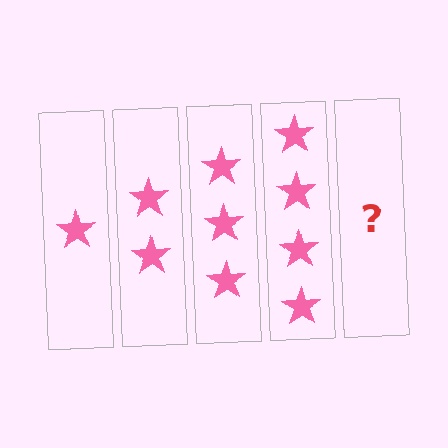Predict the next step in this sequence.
The next step is 5 stars.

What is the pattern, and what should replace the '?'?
The pattern is that each step adds one more star. The '?' should be 5 stars.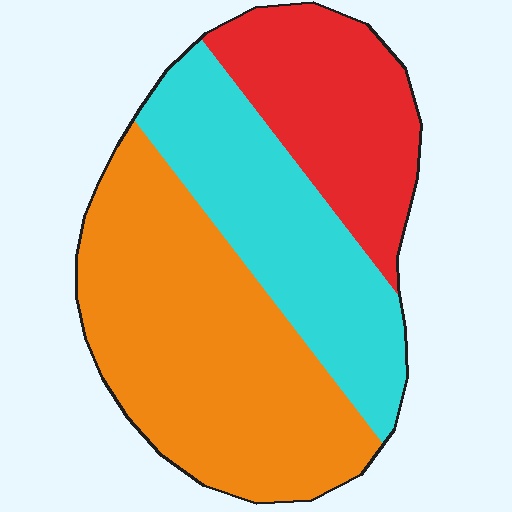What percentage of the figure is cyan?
Cyan takes up about one third (1/3) of the figure.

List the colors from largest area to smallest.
From largest to smallest: orange, cyan, red.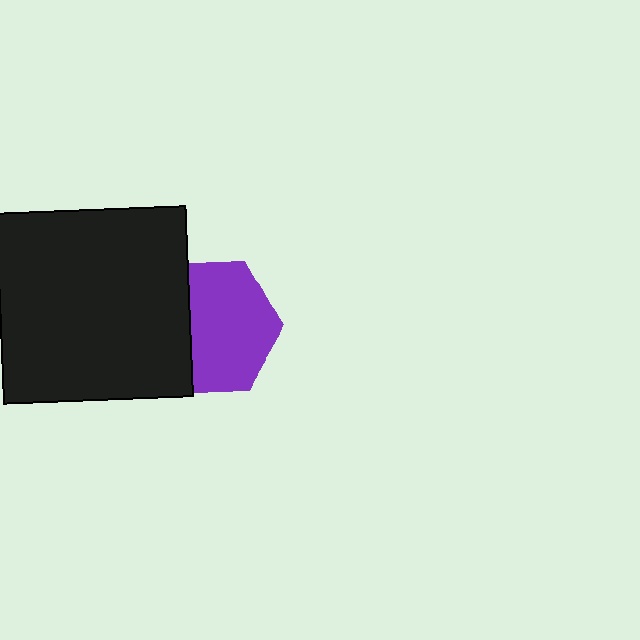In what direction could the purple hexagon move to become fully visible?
The purple hexagon could move right. That would shift it out from behind the black square entirely.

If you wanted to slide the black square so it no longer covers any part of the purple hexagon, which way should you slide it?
Slide it left — that is the most direct way to separate the two shapes.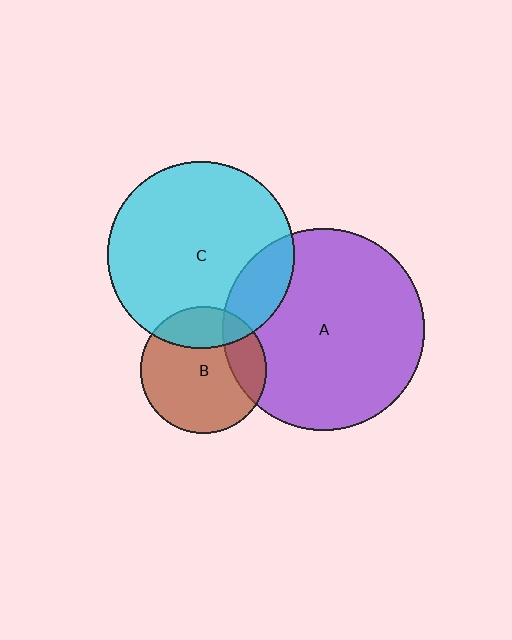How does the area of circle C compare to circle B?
Approximately 2.2 times.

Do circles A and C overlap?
Yes.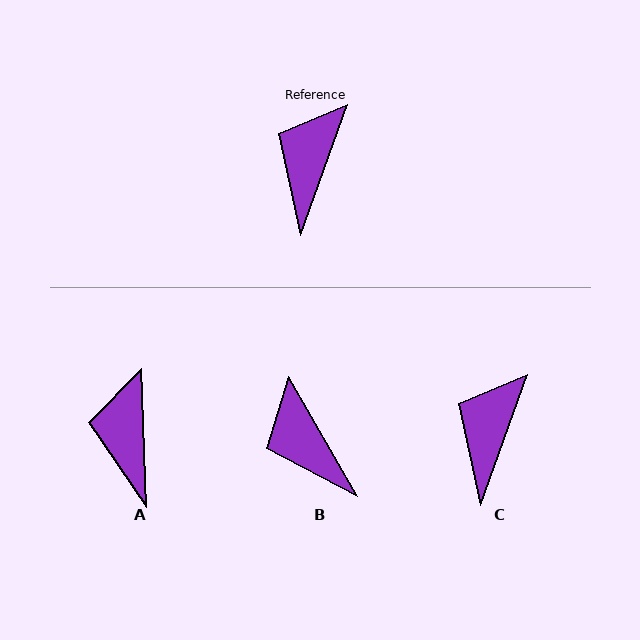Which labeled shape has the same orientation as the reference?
C.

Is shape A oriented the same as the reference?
No, it is off by about 22 degrees.